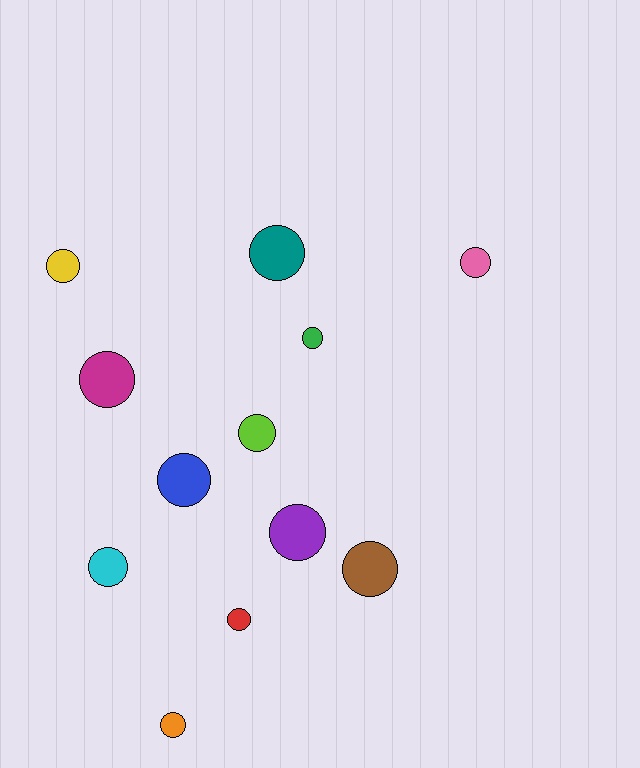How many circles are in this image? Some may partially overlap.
There are 12 circles.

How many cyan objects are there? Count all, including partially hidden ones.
There is 1 cyan object.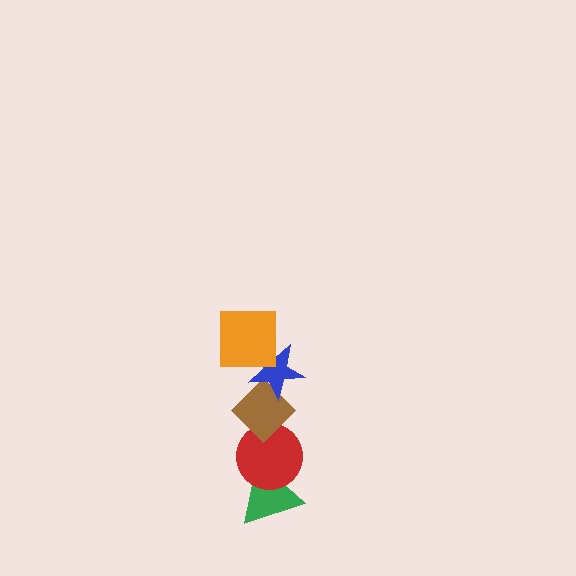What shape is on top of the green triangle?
The red circle is on top of the green triangle.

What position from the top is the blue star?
The blue star is 2nd from the top.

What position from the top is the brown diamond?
The brown diamond is 3rd from the top.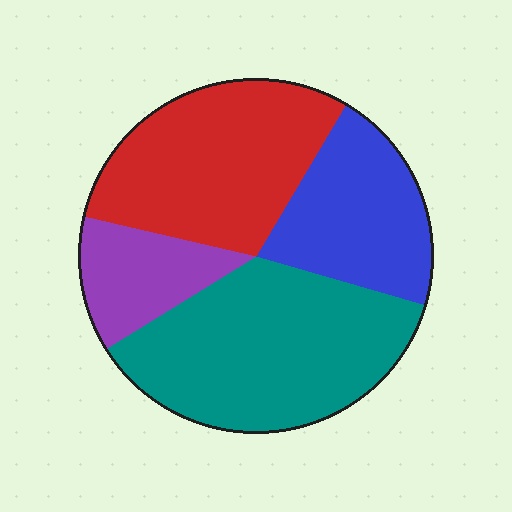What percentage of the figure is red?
Red covers 30% of the figure.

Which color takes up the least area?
Purple, at roughly 10%.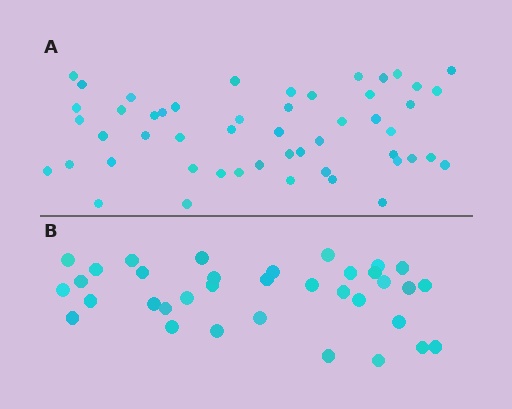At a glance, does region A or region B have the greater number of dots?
Region A (the top region) has more dots.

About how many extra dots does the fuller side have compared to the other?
Region A has approximately 15 more dots than region B.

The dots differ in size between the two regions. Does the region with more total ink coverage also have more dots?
No. Region B has more total ink coverage because its dots are larger, but region A actually contains more individual dots. Total area can be misleading — the number of items is what matters here.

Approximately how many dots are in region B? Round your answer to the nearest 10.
About 40 dots. (The exact count is 35, which rounds to 40.)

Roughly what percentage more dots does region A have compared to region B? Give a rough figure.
About 45% more.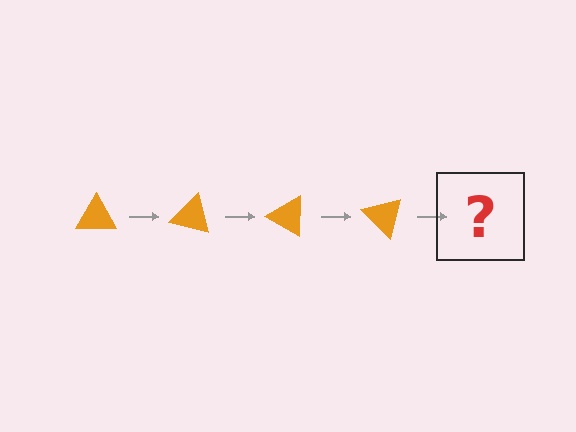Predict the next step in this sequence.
The next step is an orange triangle rotated 60 degrees.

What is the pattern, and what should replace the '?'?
The pattern is that the triangle rotates 15 degrees each step. The '?' should be an orange triangle rotated 60 degrees.